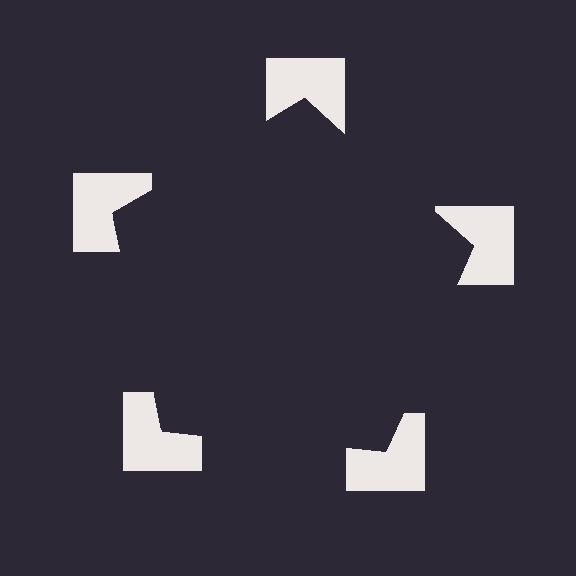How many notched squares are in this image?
There are 5 — one at each vertex of the illusory pentagon.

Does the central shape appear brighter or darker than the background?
It typically appears slightly darker than the background, even though no actual brightness change is drawn.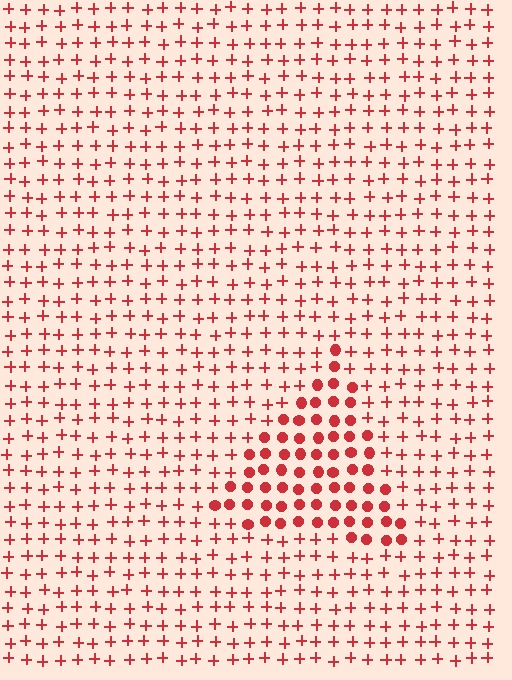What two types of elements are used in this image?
The image uses circles inside the triangle region and plus signs outside it.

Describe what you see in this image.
The image is filled with small red elements arranged in a uniform grid. A triangle-shaped region contains circles, while the surrounding area contains plus signs. The boundary is defined purely by the change in element shape.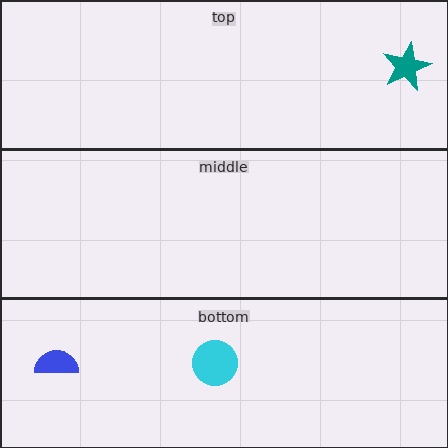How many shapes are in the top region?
1.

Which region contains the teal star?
The top region.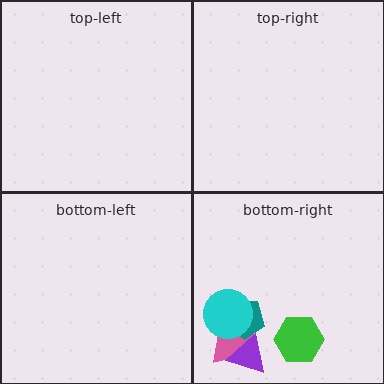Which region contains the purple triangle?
The bottom-right region.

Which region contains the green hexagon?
The bottom-right region.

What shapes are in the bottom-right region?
The pink trapezoid, the purple triangle, the green hexagon, the teal pentagon, the cyan circle.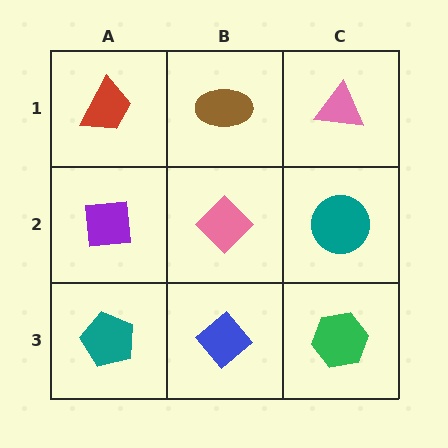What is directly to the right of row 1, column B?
A pink triangle.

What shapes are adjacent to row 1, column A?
A purple square (row 2, column A), a brown ellipse (row 1, column B).